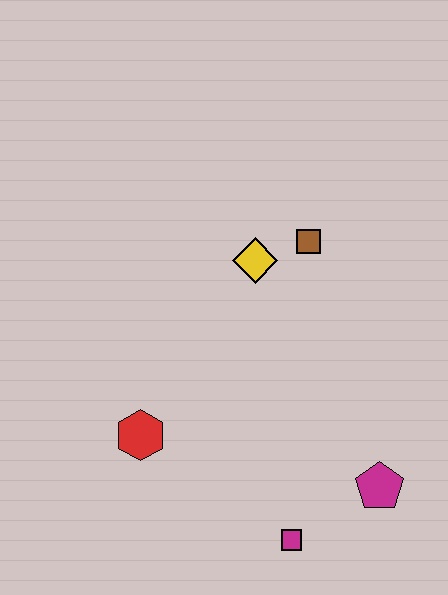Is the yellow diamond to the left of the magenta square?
Yes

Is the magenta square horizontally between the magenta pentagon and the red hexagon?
Yes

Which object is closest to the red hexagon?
The magenta square is closest to the red hexagon.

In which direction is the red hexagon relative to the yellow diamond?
The red hexagon is below the yellow diamond.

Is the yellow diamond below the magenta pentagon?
No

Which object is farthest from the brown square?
The magenta square is farthest from the brown square.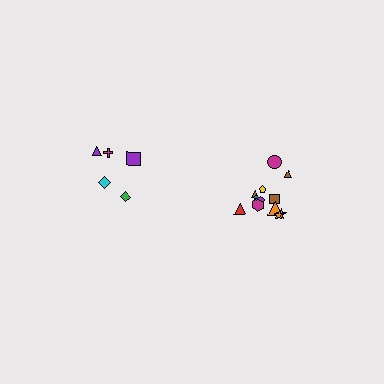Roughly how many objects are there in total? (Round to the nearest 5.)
Roughly 15 objects in total.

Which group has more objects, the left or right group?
The right group.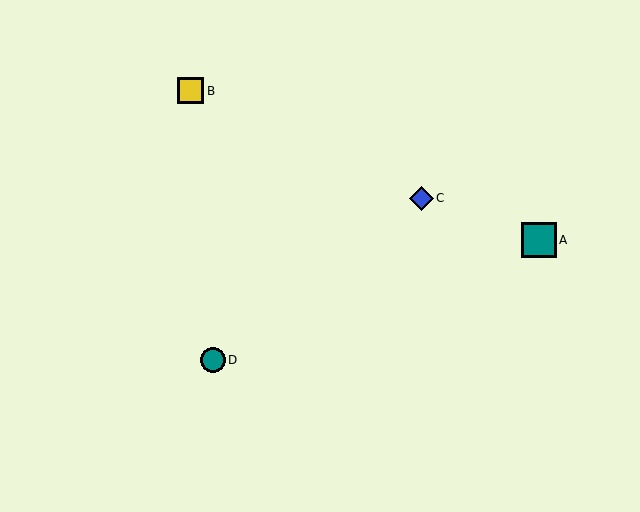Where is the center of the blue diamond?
The center of the blue diamond is at (422, 198).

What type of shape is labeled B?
Shape B is a yellow square.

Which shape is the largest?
The teal square (labeled A) is the largest.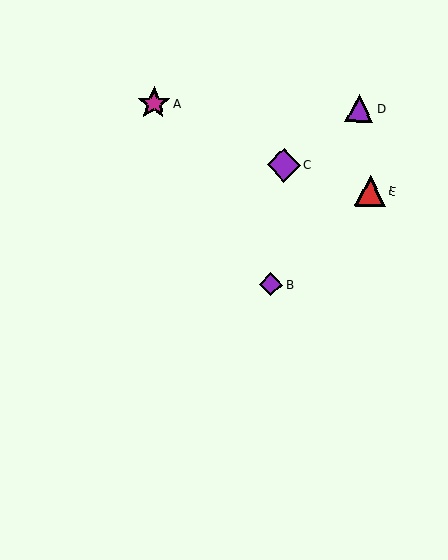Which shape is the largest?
The purple diamond (labeled C) is the largest.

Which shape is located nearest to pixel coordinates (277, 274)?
The purple diamond (labeled B) at (271, 285) is nearest to that location.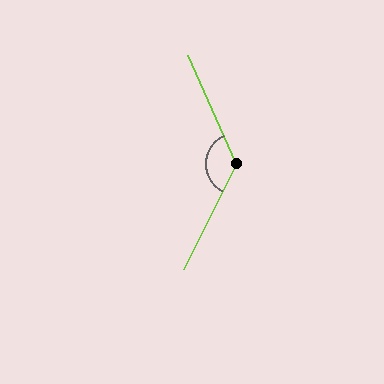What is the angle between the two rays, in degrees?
Approximately 129 degrees.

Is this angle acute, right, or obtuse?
It is obtuse.